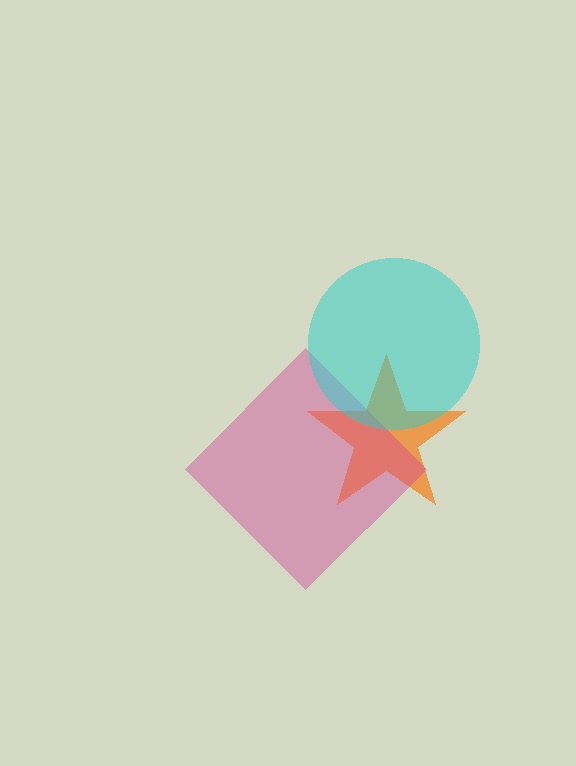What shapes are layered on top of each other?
The layered shapes are: an orange star, a magenta diamond, a cyan circle.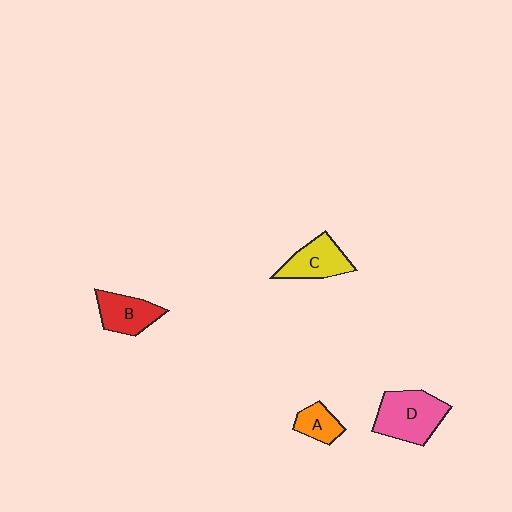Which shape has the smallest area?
Shape A (orange).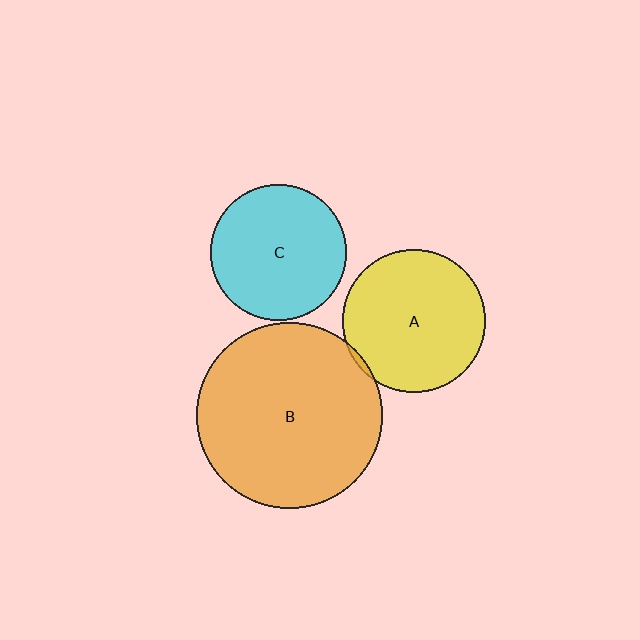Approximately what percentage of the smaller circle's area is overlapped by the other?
Approximately 5%.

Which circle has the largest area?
Circle B (orange).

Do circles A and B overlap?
Yes.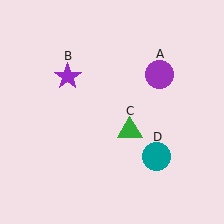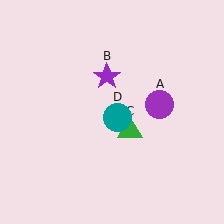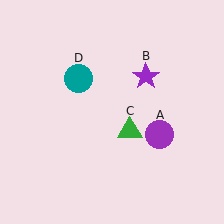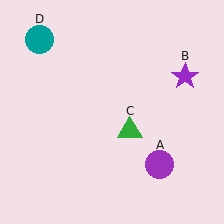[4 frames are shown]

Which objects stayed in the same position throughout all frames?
Green triangle (object C) remained stationary.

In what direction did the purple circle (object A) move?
The purple circle (object A) moved down.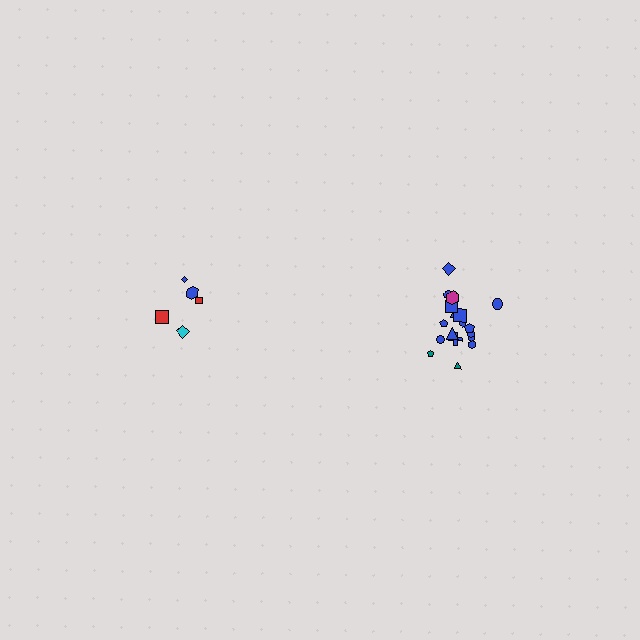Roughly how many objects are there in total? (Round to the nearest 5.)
Roughly 25 objects in total.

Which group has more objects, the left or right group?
The right group.